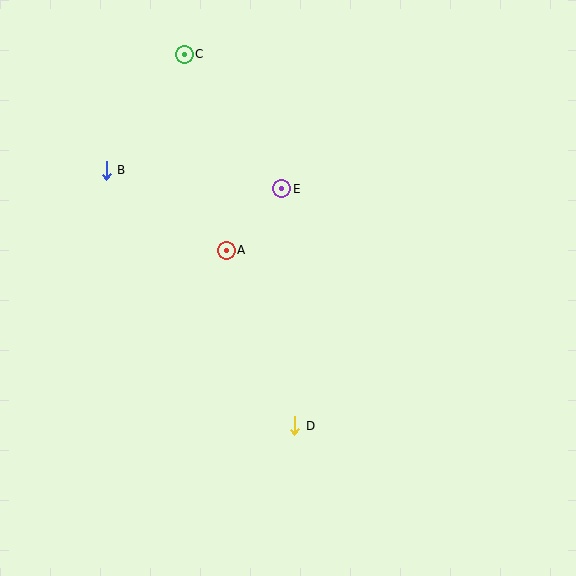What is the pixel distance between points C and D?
The distance between C and D is 388 pixels.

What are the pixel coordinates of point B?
Point B is at (106, 170).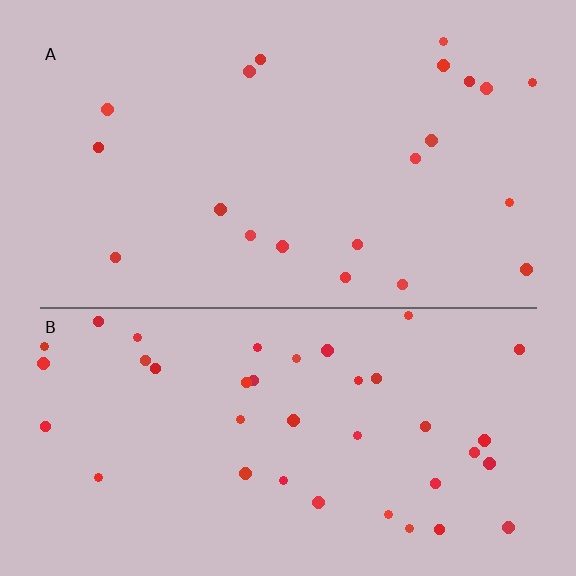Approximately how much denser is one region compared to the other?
Approximately 1.9× — region B over region A.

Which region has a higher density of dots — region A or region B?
B (the bottom).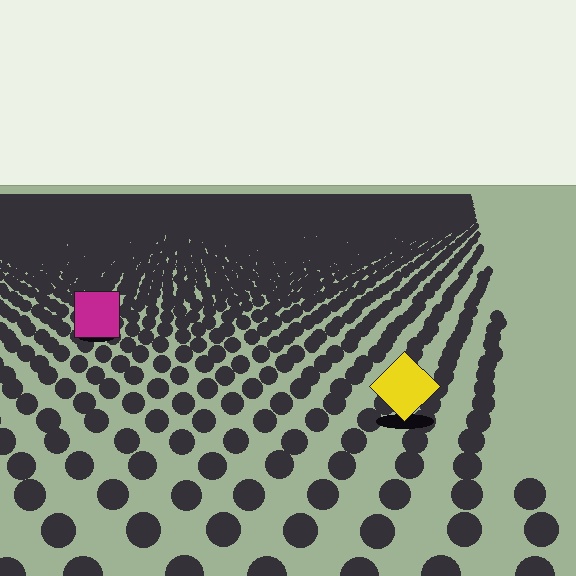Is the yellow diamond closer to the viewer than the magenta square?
Yes. The yellow diamond is closer — you can tell from the texture gradient: the ground texture is coarser near it.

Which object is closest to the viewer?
The yellow diamond is closest. The texture marks near it are larger and more spread out.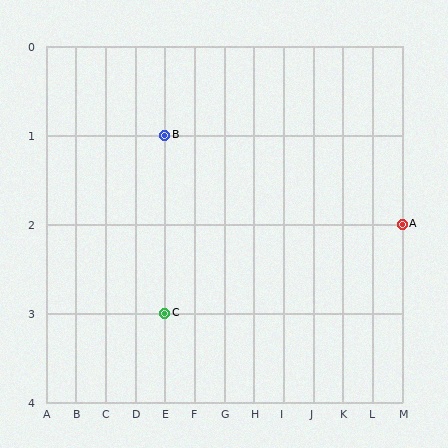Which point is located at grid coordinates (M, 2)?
Point A is at (M, 2).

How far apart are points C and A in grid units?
Points C and A are 8 columns and 1 row apart (about 8.1 grid units diagonally).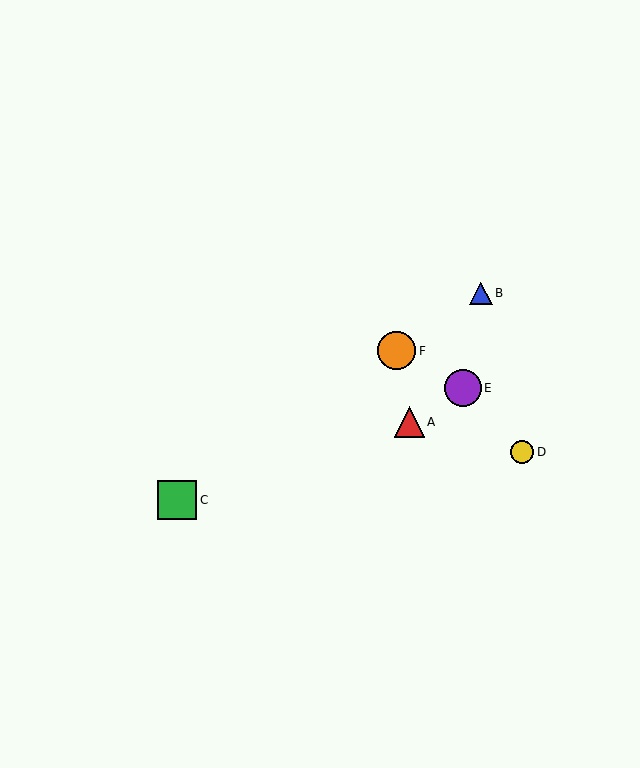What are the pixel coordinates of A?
Object A is at (409, 422).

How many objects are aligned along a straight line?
3 objects (B, C, F) are aligned along a straight line.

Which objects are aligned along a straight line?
Objects B, C, F are aligned along a straight line.